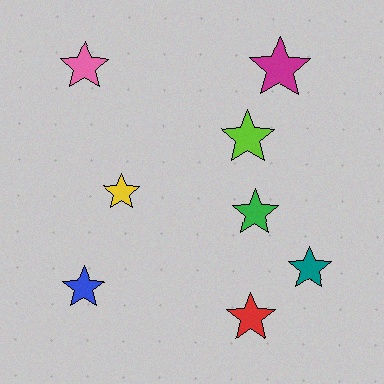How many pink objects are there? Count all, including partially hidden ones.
There is 1 pink object.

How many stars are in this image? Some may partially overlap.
There are 8 stars.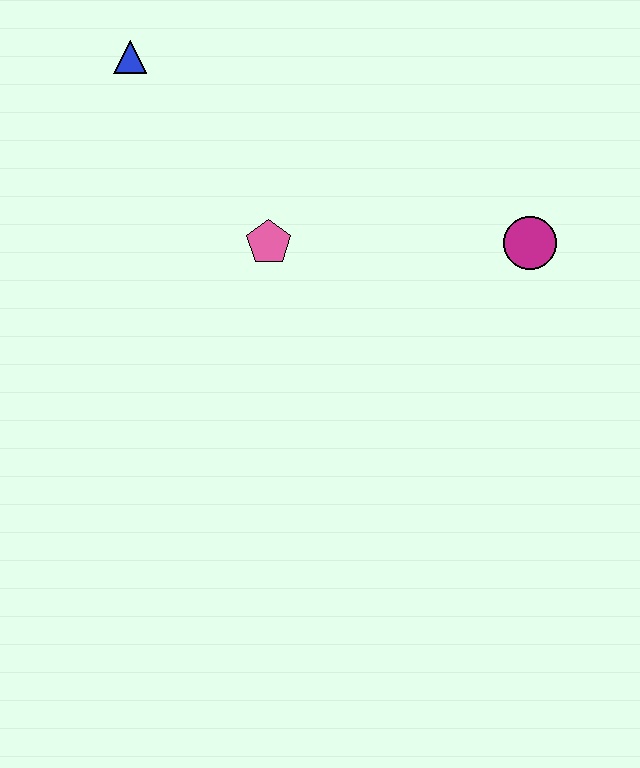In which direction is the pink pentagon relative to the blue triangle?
The pink pentagon is below the blue triangle.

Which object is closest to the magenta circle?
The pink pentagon is closest to the magenta circle.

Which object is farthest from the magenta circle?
The blue triangle is farthest from the magenta circle.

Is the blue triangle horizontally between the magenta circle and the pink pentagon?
No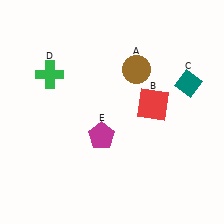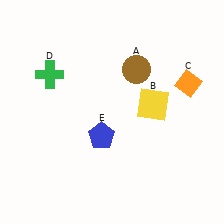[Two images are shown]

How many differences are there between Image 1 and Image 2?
There are 3 differences between the two images.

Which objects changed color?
B changed from red to yellow. C changed from teal to orange. E changed from magenta to blue.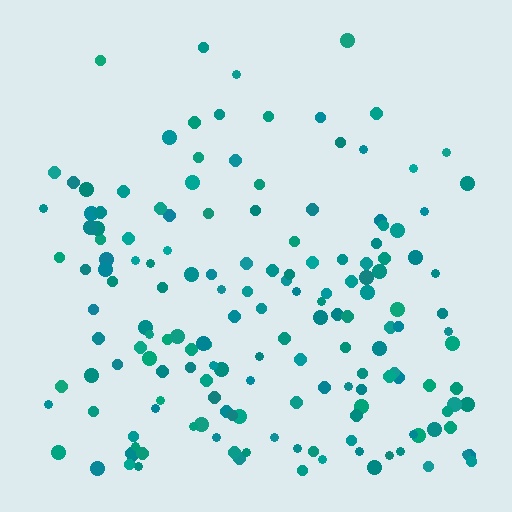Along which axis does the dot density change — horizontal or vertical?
Vertical.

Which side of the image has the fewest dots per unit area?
The top.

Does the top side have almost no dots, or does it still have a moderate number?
Still a moderate number, just noticeably fewer than the bottom.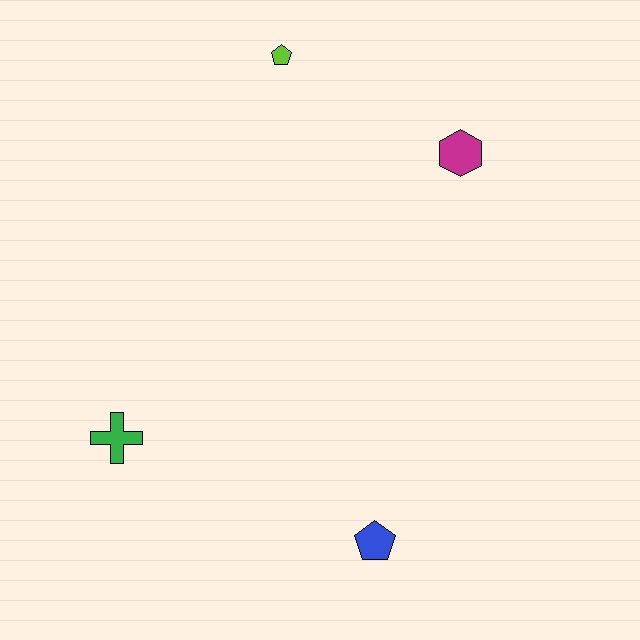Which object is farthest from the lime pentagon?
The blue pentagon is farthest from the lime pentagon.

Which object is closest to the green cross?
The blue pentagon is closest to the green cross.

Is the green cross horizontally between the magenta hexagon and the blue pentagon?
No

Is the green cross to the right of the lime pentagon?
No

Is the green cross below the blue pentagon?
No